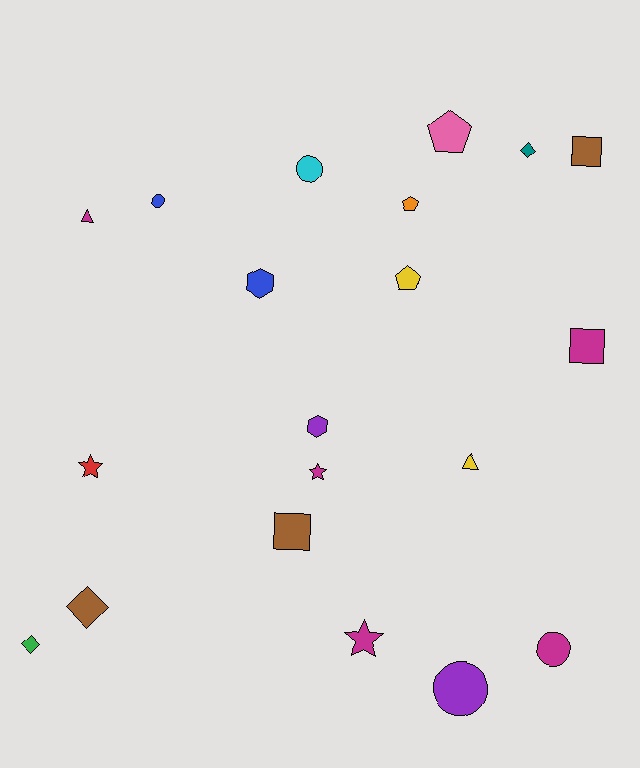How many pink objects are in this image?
There is 1 pink object.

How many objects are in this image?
There are 20 objects.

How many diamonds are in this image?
There are 3 diamonds.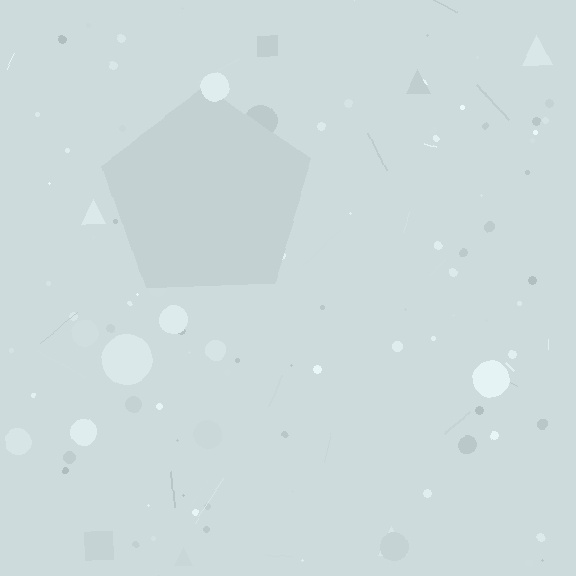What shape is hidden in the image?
A pentagon is hidden in the image.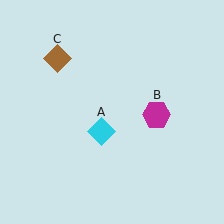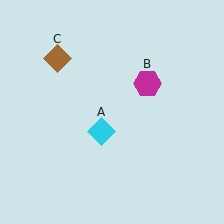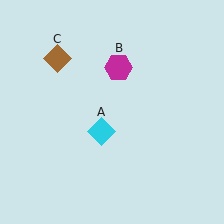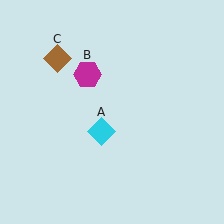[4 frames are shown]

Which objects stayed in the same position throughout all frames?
Cyan diamond (object A) and brown diamond (object C) remained stationary.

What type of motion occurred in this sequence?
The magenta hexagon (object B) rotated counterclockwise around the center of the scene.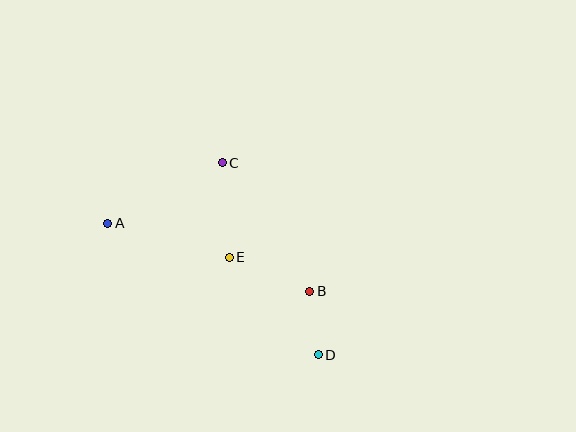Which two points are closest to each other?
Points B and D are closest to each other.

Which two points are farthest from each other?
Points A and D are farthest from each other.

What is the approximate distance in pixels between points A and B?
The distance between A and B is approximately 213 pixels.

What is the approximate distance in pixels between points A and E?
The distance between A and E is approximately 126 pixels.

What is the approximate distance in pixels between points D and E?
The distance between D and E is approximately 132 pixels.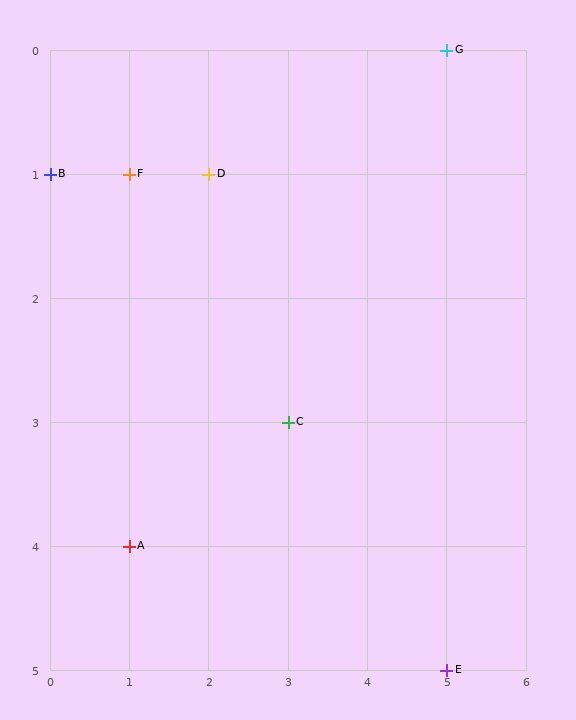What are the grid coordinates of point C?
Point C is at grid coordinates (3, 3).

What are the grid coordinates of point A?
Point A is at grid coordinates (1, 4).